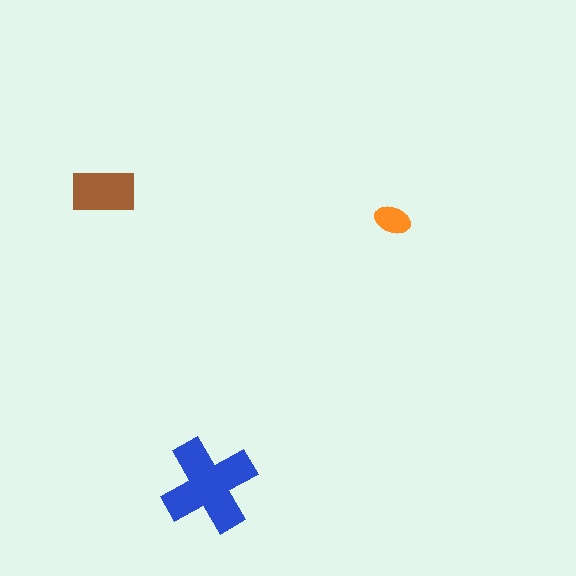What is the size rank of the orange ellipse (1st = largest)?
3rd.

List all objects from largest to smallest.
The blue cross, the brown rectangle, the orange ellipse.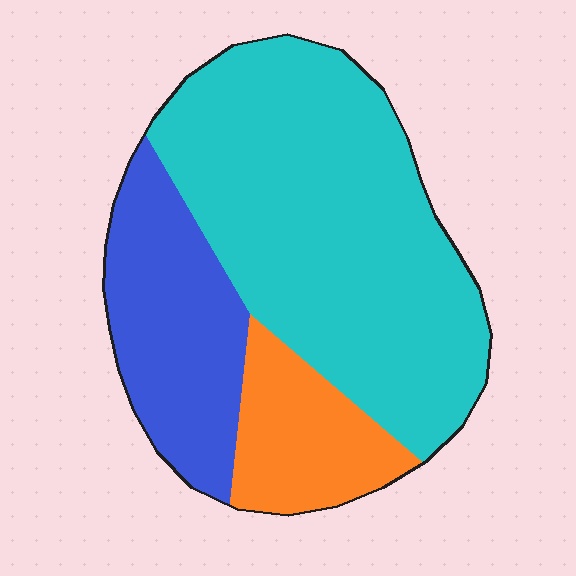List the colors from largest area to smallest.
From largest to smallest: cyan, blue, orange.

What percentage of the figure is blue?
Blue takes up about one quarter (1/4) of the figure.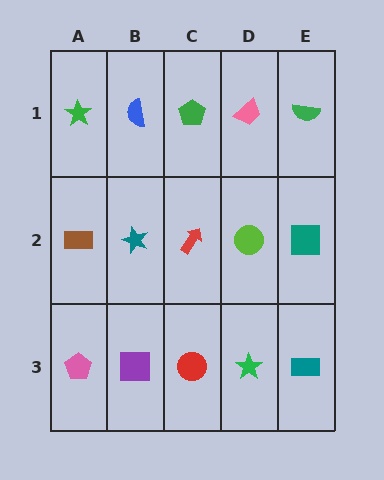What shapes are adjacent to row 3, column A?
A brown rectangle (row 2, column A), a purple square (row 3, column B).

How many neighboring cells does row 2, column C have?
4.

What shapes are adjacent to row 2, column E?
A green semicircle (row 1, column E), a teal rectangle (row 3, column E), a lime circle (row 2, column D).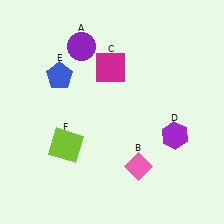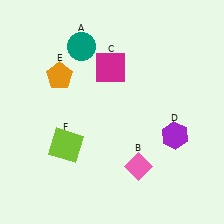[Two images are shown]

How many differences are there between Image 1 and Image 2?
There are 2 differences between the two images.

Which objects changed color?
A changed from purple to teal. E changed from blue to orange.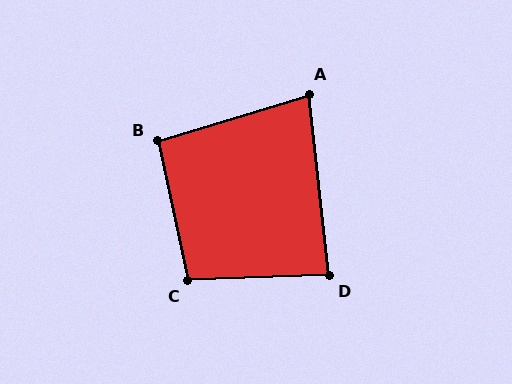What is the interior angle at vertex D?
Approximately 86 degrees (approximately right).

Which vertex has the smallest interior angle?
A, at approximately 79 degrees.